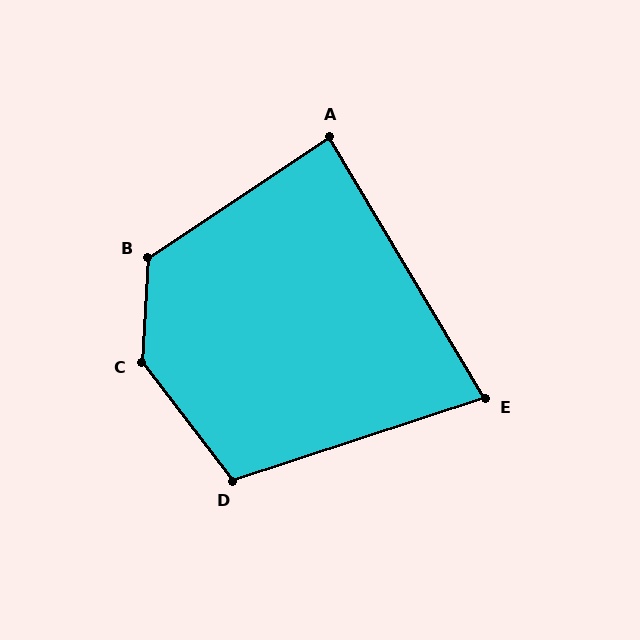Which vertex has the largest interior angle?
C, at approximately 139 degrees.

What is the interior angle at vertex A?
Approximately 87 degrees (approximately right).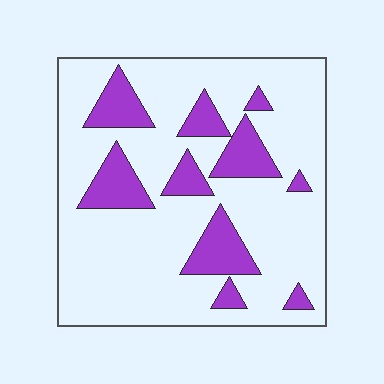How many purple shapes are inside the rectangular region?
10.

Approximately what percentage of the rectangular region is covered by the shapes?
Approximately 20%.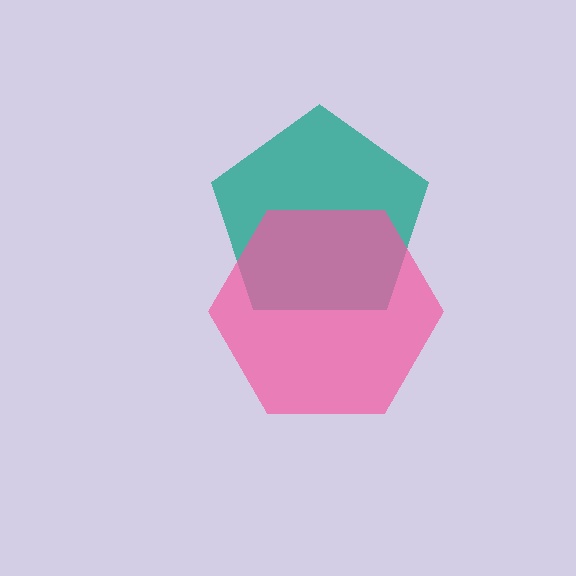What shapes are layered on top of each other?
The layered shapes are: a teal pentagon, a pink hexagon.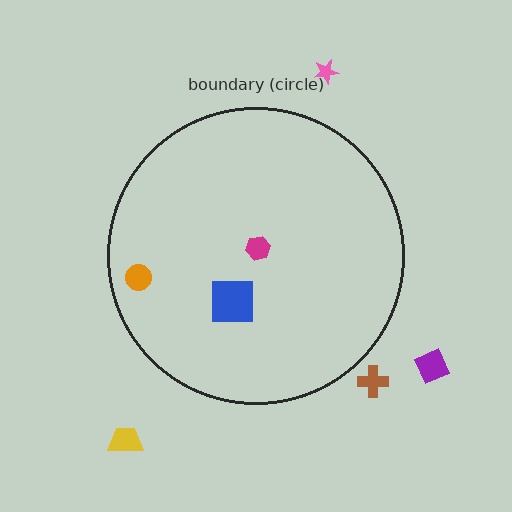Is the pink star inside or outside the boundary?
Outside.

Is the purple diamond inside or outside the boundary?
Outside.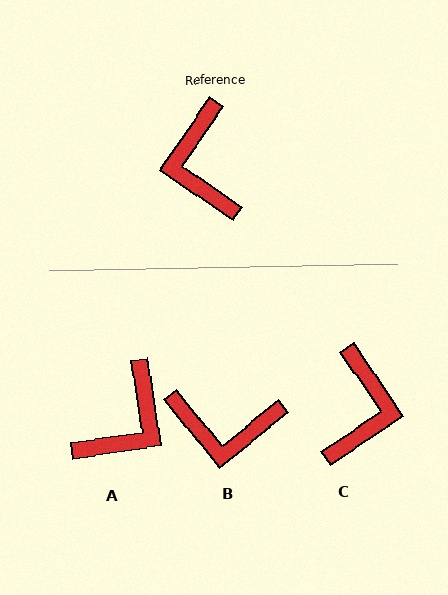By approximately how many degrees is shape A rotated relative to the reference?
Approximately 133 degrees counter-clockwise.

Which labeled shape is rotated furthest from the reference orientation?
C, about 159 degrees away.